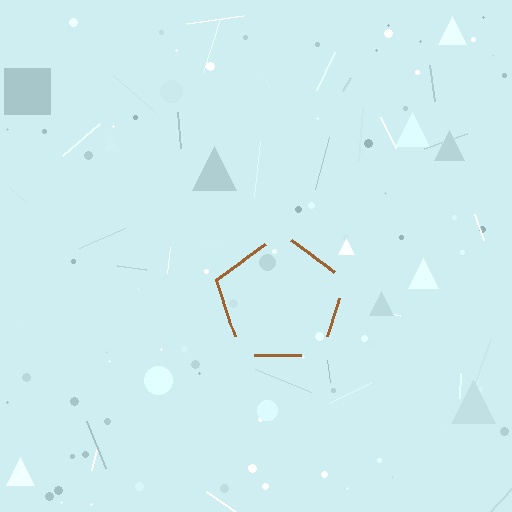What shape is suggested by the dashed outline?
The dashed outline suggests a pentagon.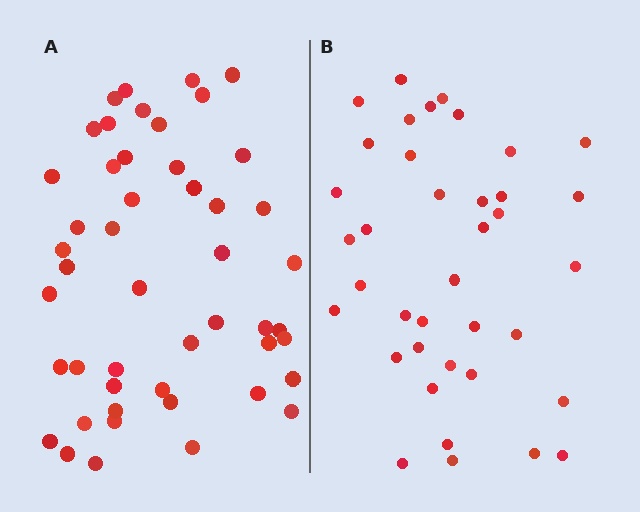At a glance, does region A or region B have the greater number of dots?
Region A (the left region) has more dots.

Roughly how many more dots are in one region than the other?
Region A has roughly 10 or so more dots than region B.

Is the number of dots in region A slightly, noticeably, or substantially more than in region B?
Region A has noticeably more, but not dramatically so. The ratio is roughly 1.3 to 1.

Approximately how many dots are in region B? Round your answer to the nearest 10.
About 40 dots. (The exact count is 38, which rounds to 40.)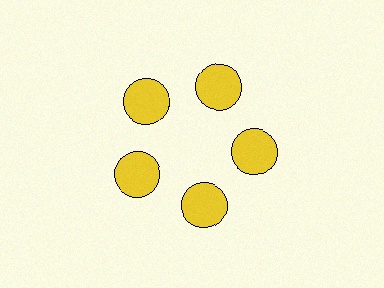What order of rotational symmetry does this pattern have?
This pattern has 5-fold rotational symmetry.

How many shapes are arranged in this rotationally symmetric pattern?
There are 5 shapes, arranged in 5 groups of 1.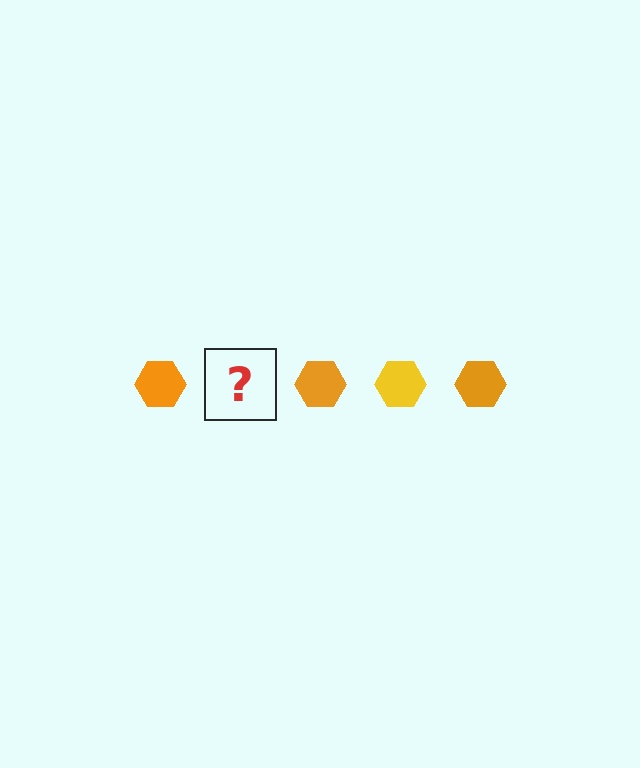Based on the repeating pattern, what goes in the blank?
The blank should be a yellow hexagon.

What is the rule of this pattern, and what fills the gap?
The rule is that the pattern cycles through orange, yellow hexagons. The gap should be filled with a yellow hexagon.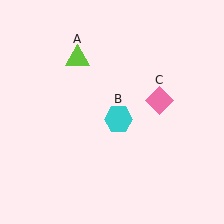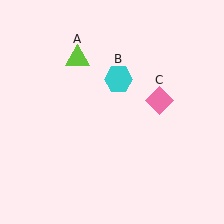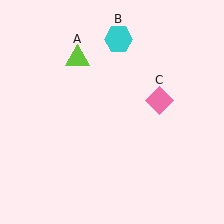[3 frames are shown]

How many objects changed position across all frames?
1 object changed position: cyan hexagon (object B).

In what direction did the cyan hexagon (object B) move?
The cyan hexagon (object B) moved up.